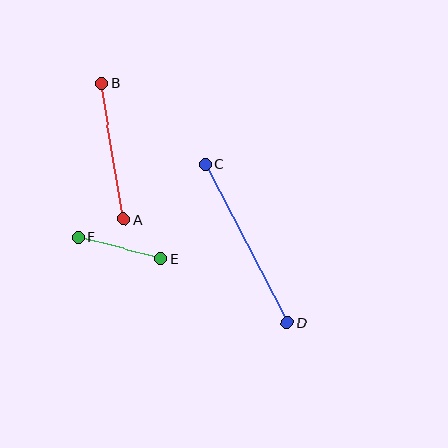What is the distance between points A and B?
The distance is approximately 137 pixels.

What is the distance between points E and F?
The distance is approximately 85 pixels.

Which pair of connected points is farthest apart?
Points C and D are farthest apart.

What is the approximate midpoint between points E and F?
The midpoint is at approximately (119, 248) pixels.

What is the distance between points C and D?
The distance is approximately 179 pixels.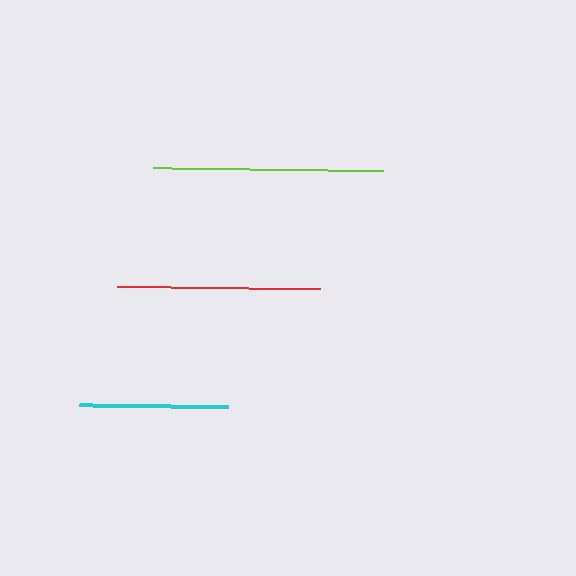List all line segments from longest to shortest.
From longest to shortest: lime, red, cyan.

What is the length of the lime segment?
The lime segment is approximately 230 pixels long.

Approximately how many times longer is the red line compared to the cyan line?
The red line is approximately 1.4 times the length of the cyan line.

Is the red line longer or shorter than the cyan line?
The red line is longer than the cyan line.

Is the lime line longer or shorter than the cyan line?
The lime line is longer than the cyan line.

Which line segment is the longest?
The lime line is the longest at approximately 230 pixels.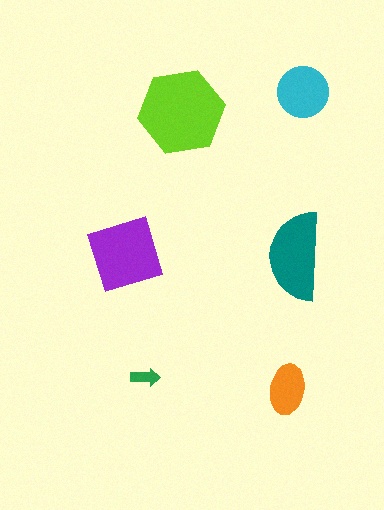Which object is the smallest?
The green arrow.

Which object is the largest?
The lime hexagon.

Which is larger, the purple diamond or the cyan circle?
The purple diamond.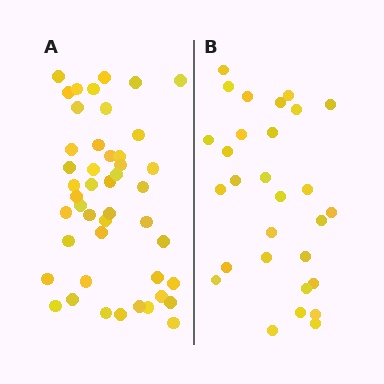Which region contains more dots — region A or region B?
Region A (the left region) has more dots.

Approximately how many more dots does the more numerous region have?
Region A has approximately 15 more dots than region B.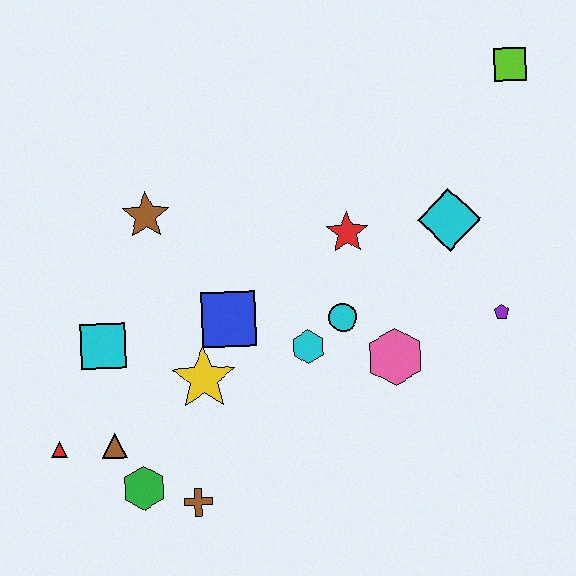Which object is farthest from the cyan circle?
The red triangle is farthest from the cyan circle.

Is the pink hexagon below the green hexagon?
No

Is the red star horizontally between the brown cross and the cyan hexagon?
No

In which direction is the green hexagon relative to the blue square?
The green hexagon is below the blue square.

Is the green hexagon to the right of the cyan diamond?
No